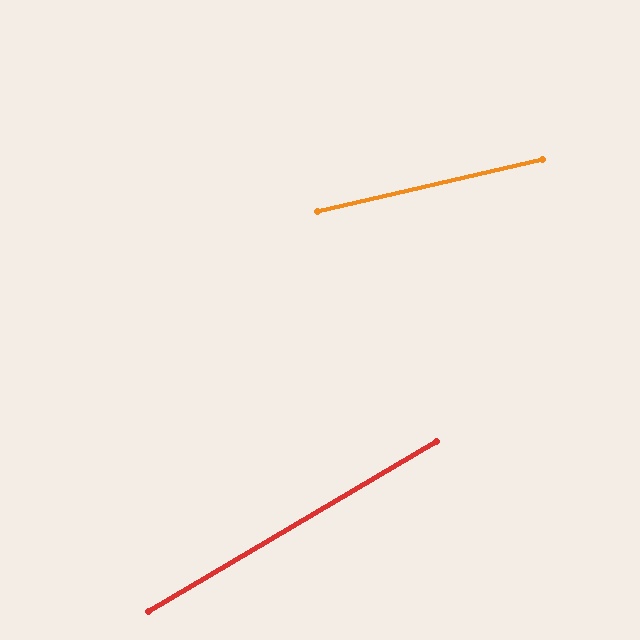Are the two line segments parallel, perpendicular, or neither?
Neither parallel nor perpendicular — they differ by about 18°.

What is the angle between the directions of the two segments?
Approximately 18 degrees.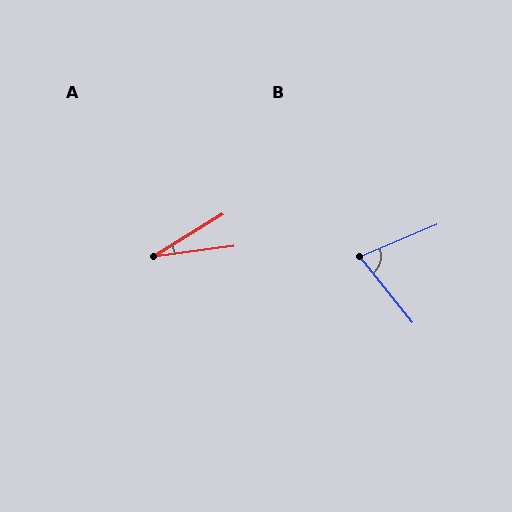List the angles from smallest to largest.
A (24°), B (74°).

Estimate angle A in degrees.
Approximately 24 degrees.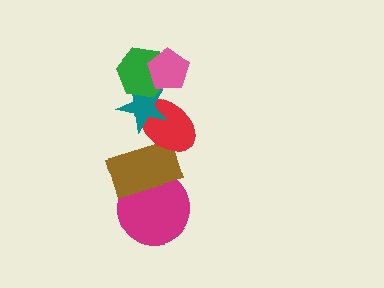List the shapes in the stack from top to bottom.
From top to bottom: the pink pentagon, the green hexagon, the teal star, the red ellipse, the brown rectangle, the magenta circle.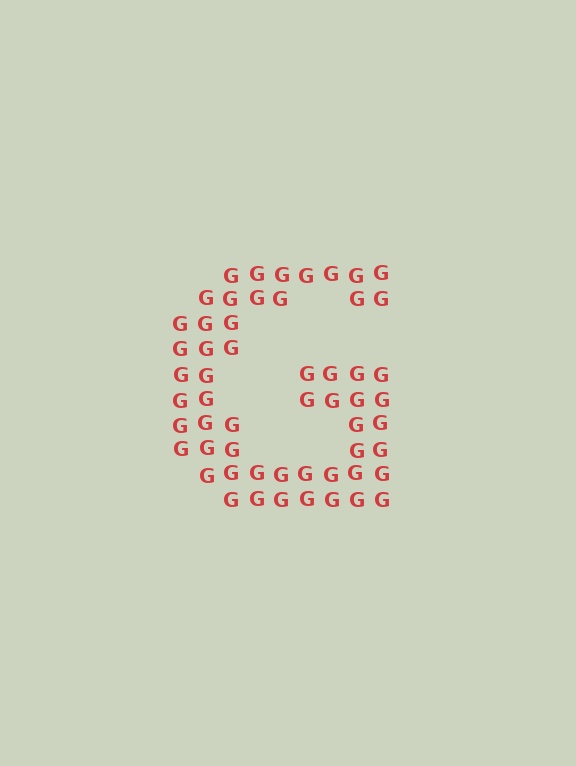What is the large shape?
The large shape is the letter G.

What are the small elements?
The small elements are letter G's.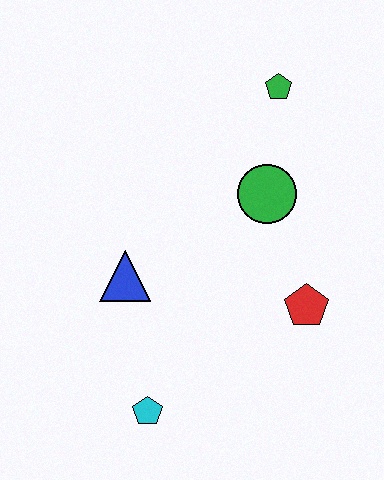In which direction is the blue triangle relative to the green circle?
The blue triangle is to the left of the green circle.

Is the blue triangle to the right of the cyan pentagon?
No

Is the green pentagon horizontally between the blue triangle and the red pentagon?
Yes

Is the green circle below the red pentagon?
No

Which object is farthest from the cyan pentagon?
The green pentagon is farthest from the cyan pentagon.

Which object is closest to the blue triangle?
The cyan pentagon is closest to the blue triangle.